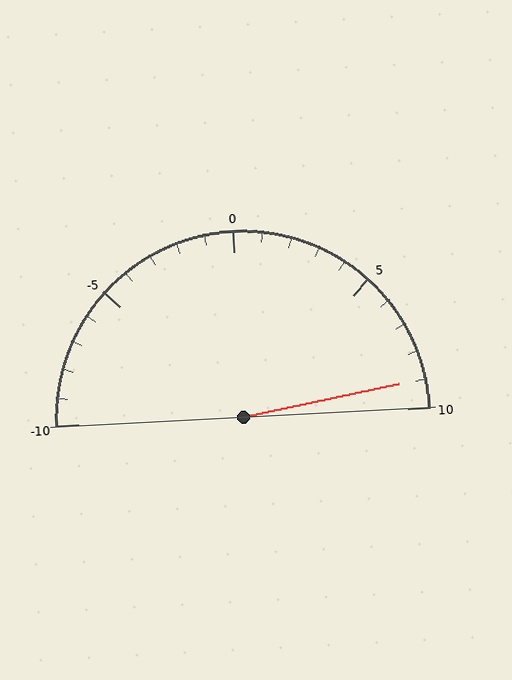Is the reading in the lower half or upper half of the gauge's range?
The reading is in the upper half of the range (-10 to 10).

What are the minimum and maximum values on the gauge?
The gauge ranges from -10 to 10.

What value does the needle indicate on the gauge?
The needle indicates approximately 9.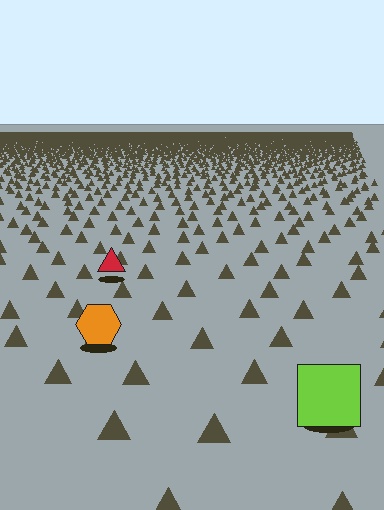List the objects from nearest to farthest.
From nearest to farthest: the lime square, the orange hexagon, the red triangle.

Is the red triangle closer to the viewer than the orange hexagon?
No. The orange hexagon is closer — you can tell from the texture gradient: the ground texture is coarser near it.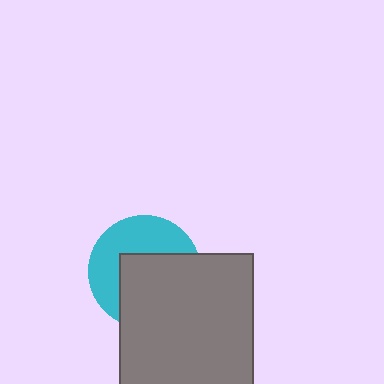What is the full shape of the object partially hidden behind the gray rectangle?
The partially hidden object is a cyan circle.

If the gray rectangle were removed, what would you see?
You would see the complete cyan circle.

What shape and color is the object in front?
The object in front is a gray rectangle.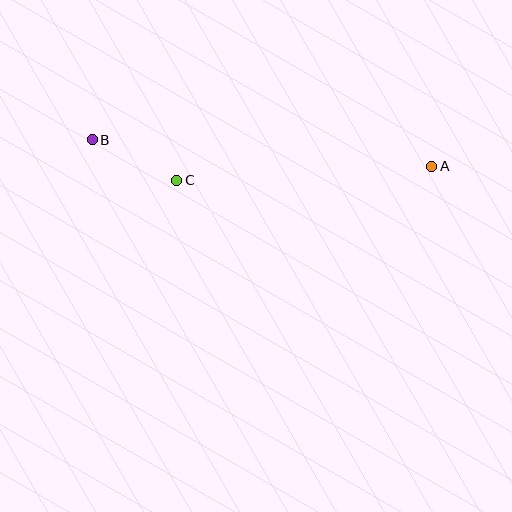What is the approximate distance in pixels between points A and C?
The distance between A and C is approximately 255 pixels.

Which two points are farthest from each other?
Points A and B are farthest from each other.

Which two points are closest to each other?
Points B and C are closest to each other.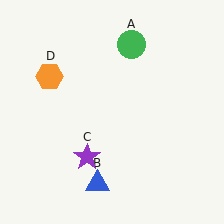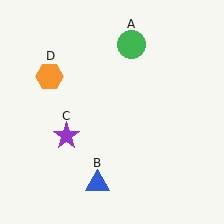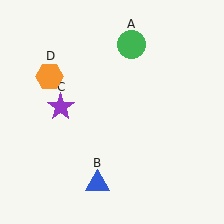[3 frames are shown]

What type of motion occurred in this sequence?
The purple star (object C) rotated clockwise around the center of the scene.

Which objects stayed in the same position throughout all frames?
Green circle (object A) and blue triangle (object B) and orange hexagon (object D) remained stationary.